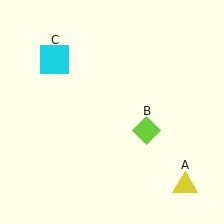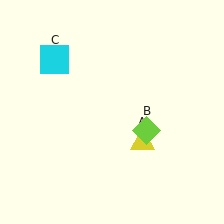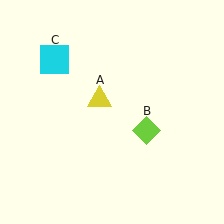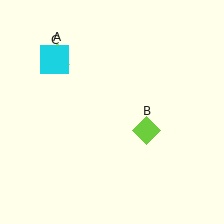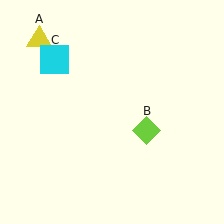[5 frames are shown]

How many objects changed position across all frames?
1 object changed position: yellow triangle (object A).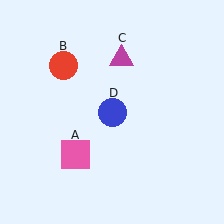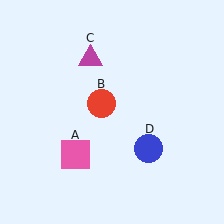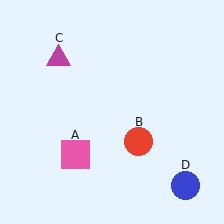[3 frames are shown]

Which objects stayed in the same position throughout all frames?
Pink square (object A) remained stationary.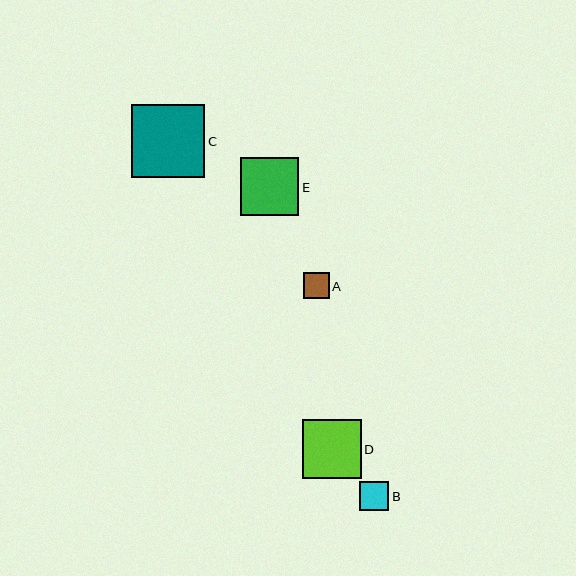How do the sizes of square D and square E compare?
Square D and square E are approximately the same size.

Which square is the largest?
Square C is the largest with a size of approximately 73 pixels.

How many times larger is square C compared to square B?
Square C is approximately 2.5 times the size of square B.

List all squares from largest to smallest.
From largest to smallest: C, D, E, B, A.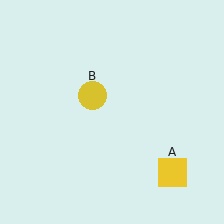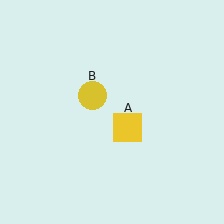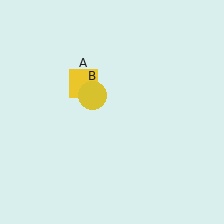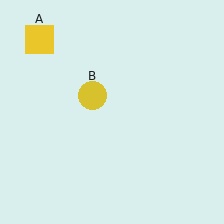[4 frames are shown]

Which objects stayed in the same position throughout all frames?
Yellow circle (object B) remained stationary.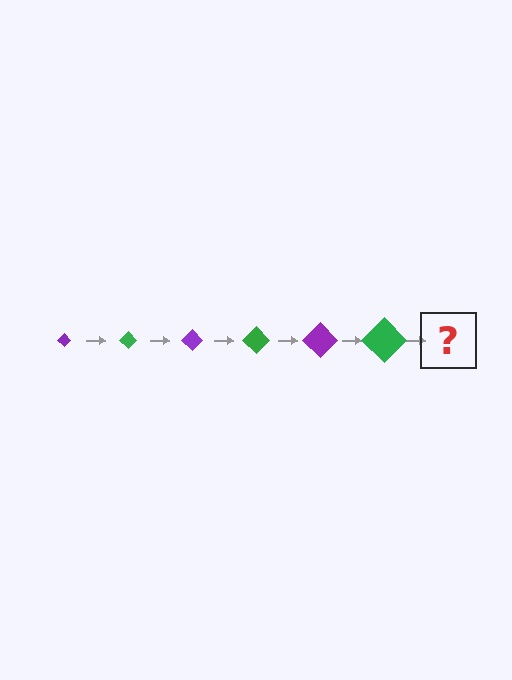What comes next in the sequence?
The next element should be a purple diamond, larger than the previous one.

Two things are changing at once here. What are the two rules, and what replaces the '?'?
The two rules are that the diamond grows larger each step and the color cycles through purple and green. The '?' should be a purple diamond, larger than the previous one.